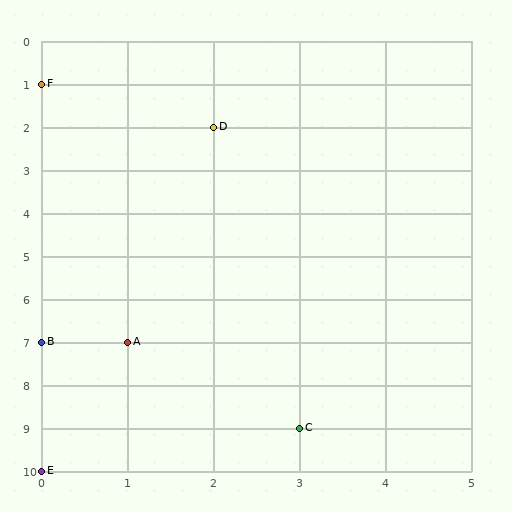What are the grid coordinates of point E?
Point E is at grid coordinates (0, 10).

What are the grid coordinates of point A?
Point A is at grid coordinates (1, 7).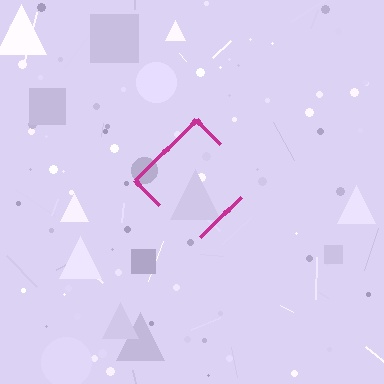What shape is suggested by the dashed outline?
The dashed outline suggests a diamond.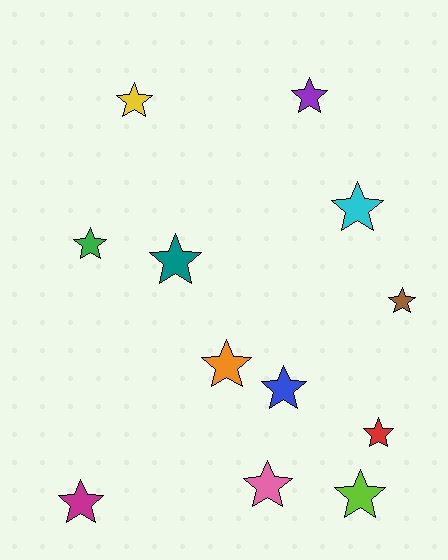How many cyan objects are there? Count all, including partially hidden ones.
There is 1 cyan object.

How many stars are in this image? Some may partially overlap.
There are 12 stars.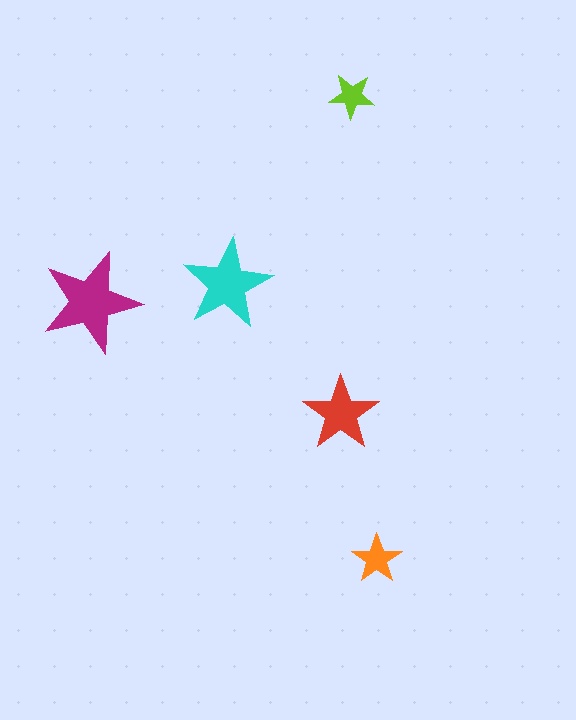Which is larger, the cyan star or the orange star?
The cyan one.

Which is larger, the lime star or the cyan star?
The cyan one.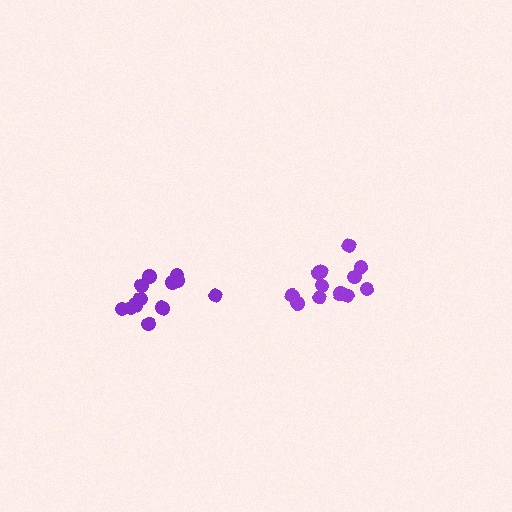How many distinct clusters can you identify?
There are 2 distinct clusters.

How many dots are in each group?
Group 1: 12 dots, Group 2: 12 dots (24 total).